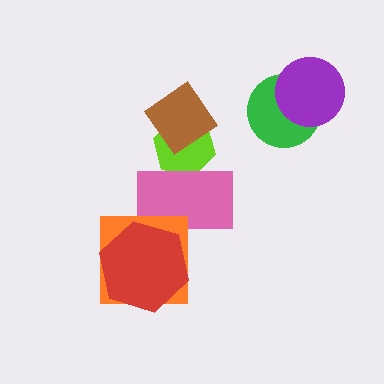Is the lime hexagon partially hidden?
Yes, it is partially covered by another shape.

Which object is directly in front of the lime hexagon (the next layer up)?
The pink rectangle is directly in front of the lime hexagon.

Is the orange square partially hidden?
Yes, it is partially covered by another shape.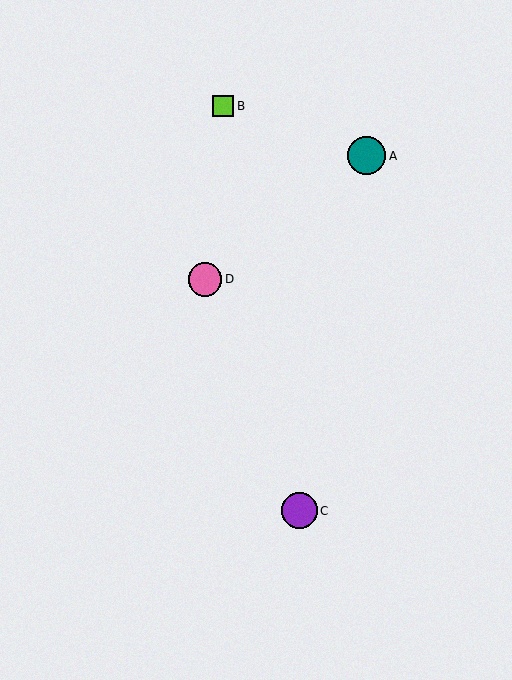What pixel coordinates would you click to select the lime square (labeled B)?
Click at (223, 106) to select the lime square B.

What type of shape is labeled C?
Shape C is a purple circle.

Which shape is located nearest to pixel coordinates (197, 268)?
The pink circle (labeled D) at (205, 279) is nearest to that location.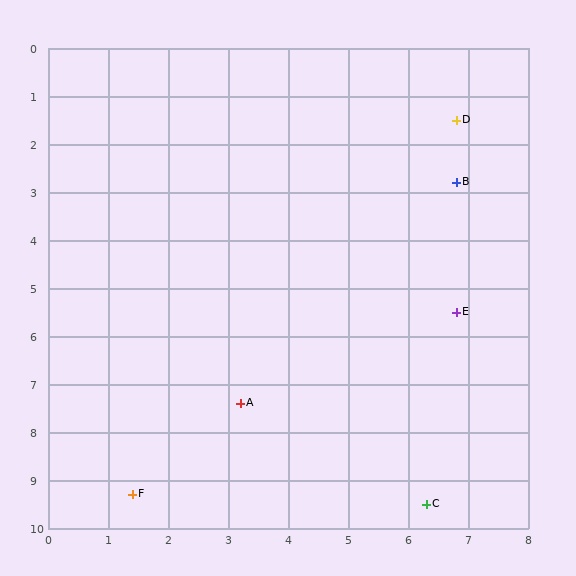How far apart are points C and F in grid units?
Points C and F are about 4.9 grid units apart.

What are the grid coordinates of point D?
Point D is at approximately (6.8, 1.5).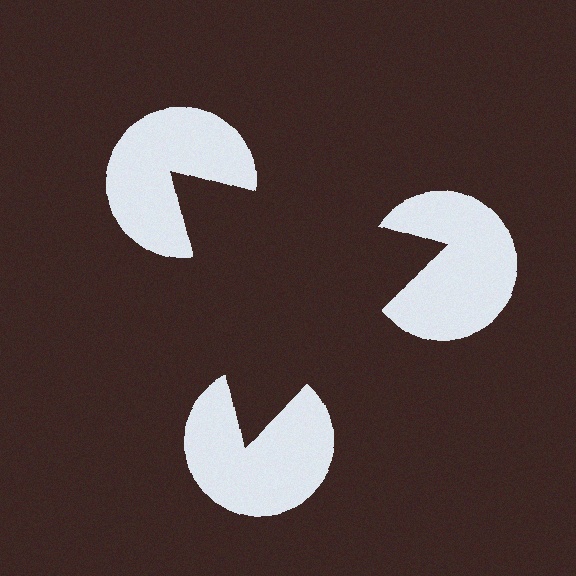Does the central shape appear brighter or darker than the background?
It typically appears slightly darker than the background, even though no actual brightness change is drawn.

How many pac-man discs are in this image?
There are 3 — one at each vertex of the illusory triangle.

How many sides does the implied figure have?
3 sides.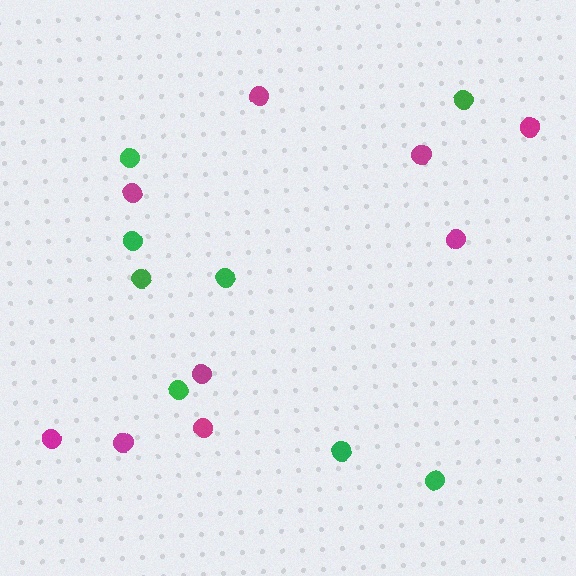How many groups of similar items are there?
There are 2 groups: one group of magenta circles (9) and one group of green circles (8).